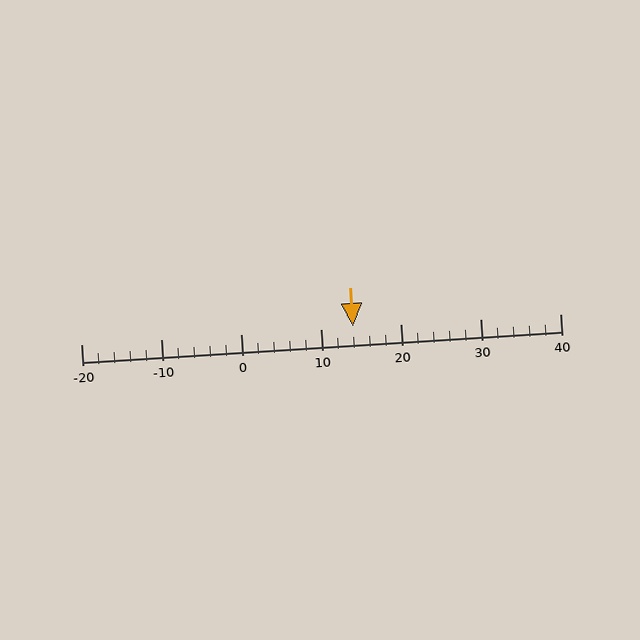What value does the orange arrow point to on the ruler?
The orange arrow points to approximately 14.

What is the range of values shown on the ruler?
The ruler shows values from -20 to 40.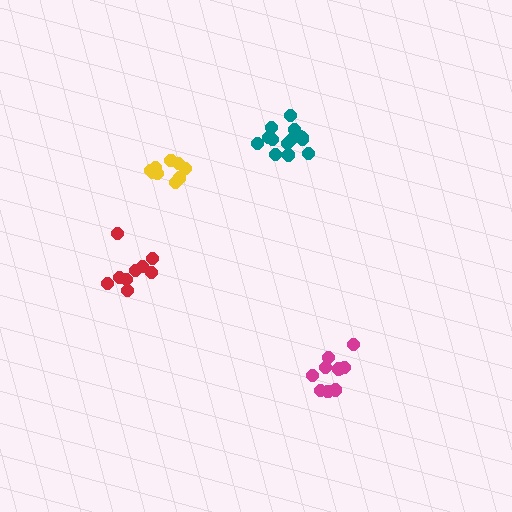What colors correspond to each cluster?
The clusters are colored: yellow, red, teal, magenta.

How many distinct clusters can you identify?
There are 4 distinct clusters.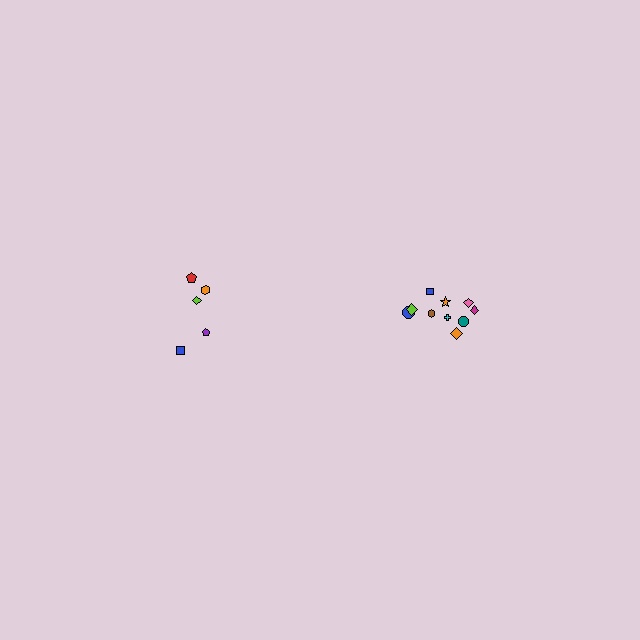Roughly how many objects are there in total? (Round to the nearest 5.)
Roughly 15 objects in total.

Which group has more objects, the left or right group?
The right group.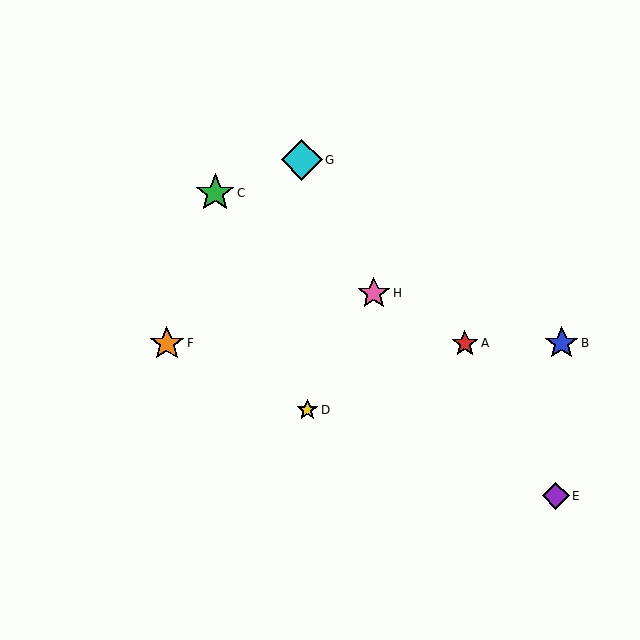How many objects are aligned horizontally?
3 objects (A, B, F) are aligned horizontally.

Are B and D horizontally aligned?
No, B is at y≈344 and D is at y≈410.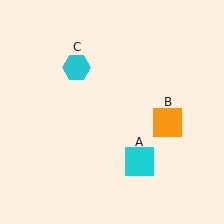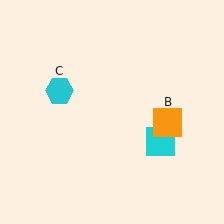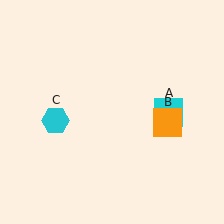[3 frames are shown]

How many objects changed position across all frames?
2 objects changed position: cyan square (object A), cyan hexagon (object C).